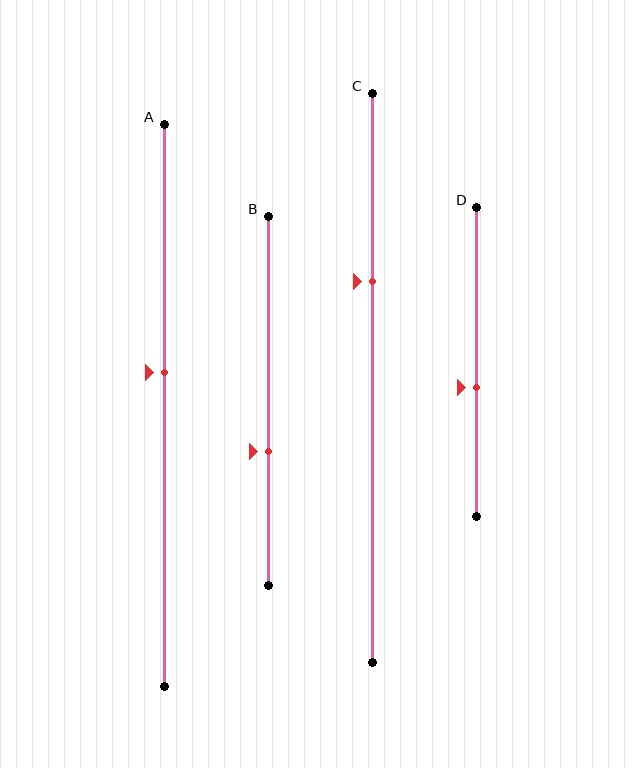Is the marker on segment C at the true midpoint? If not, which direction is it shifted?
No, the marker on segment C is shifted upward by about 17% of the segment length.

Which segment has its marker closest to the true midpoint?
Segment A has its marker closest to the true midpoint.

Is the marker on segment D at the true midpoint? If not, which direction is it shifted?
No, the marker on segment D is shifted downward by about 8% of the segment length.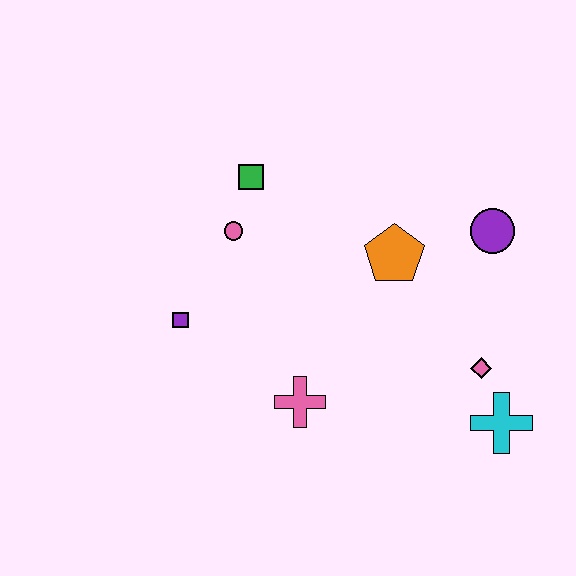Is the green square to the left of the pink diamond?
Yes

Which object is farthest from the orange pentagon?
The purple square is farthest from the orange pentagon.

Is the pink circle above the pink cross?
Yes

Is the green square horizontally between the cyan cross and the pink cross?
No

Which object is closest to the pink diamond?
The cyan cross is closest to the pink diamond.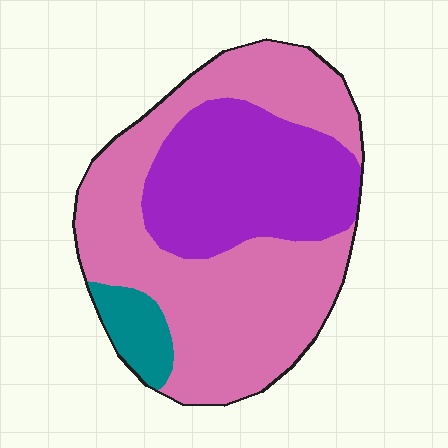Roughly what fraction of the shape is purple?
Purple covers around 35% of the shape.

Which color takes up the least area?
Teal, at roughly 5%.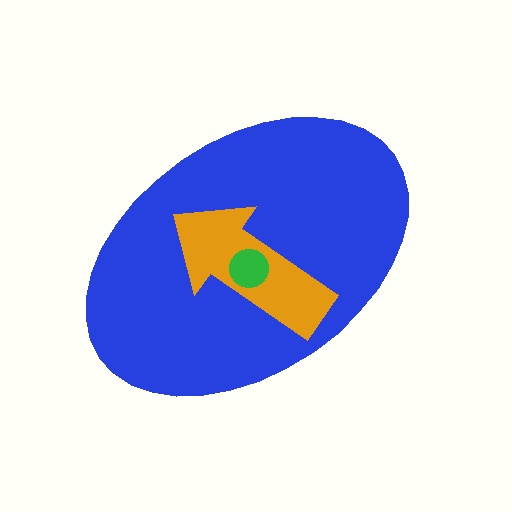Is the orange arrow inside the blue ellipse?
Yes.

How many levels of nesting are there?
3.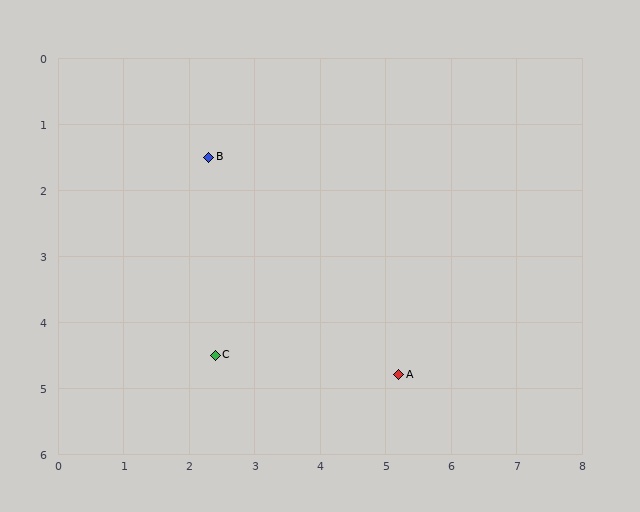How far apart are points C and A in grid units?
Points C and A are about 2.8 grid units apart.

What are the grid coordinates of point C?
Point C is at approximately (2.4, 4.5).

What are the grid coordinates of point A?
Point A is at approximately (5.2, 4.8).